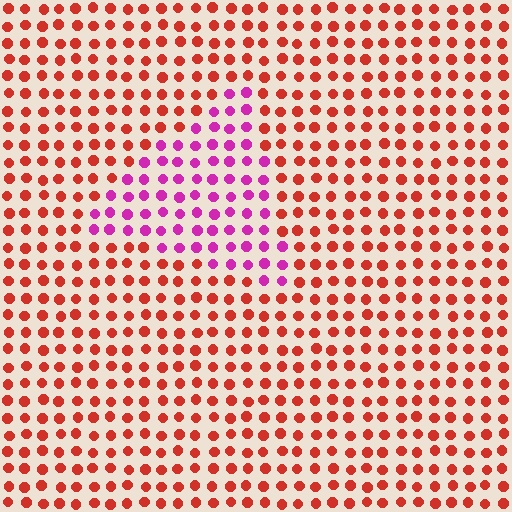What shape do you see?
I see a triangle.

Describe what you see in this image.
The image is filled with small red elements in a uniform arrangement. A triangle-shaped region is visible where the elements are tinted to a slightly different hue, forming a subtle color boundary.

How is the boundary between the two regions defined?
The boundary is defined purely by a slight shift in hue (about 52 degrees). Spacing, size, and orientation are identical on both sides.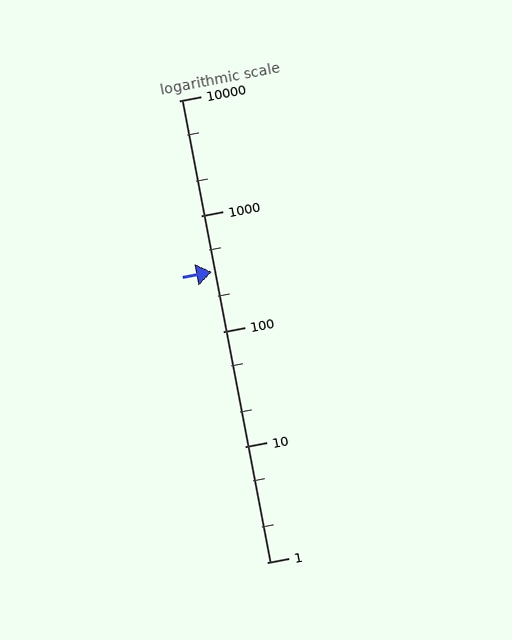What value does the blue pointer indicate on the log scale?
The pointer indicates approximately 330.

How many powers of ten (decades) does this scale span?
The scale spans 4 decades, from 1 to 10000.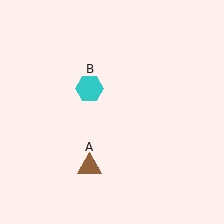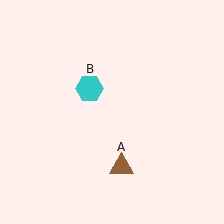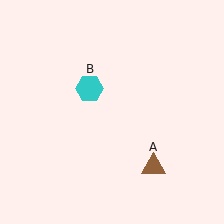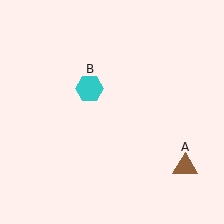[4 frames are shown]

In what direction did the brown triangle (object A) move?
The brown triangle (object A) moved right.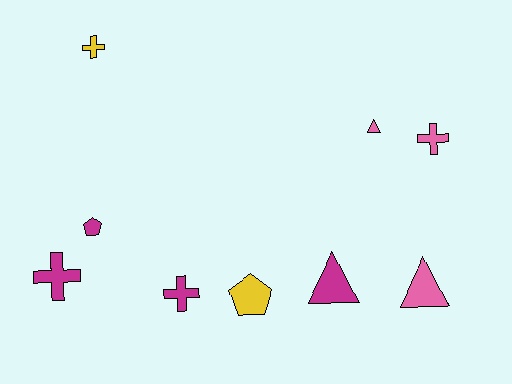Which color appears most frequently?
Magenta, with 4 objects.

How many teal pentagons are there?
There are no teal pentagons.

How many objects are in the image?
There are 9 objects.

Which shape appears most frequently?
Cross, with 4 objects.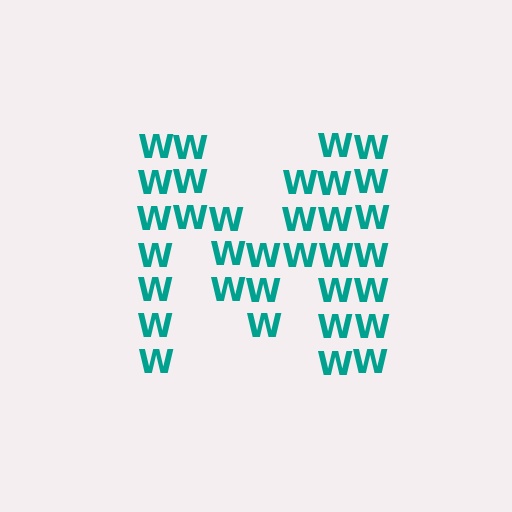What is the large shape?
The large shape is the letter M.